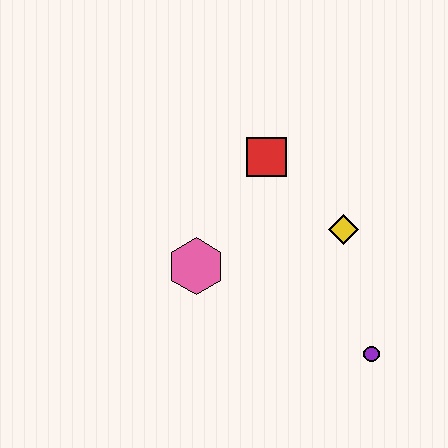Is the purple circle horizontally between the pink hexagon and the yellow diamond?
No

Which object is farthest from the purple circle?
The red square is farthest from the purple circle.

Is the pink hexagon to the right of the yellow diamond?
No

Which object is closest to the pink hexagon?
The red square is closest to the pink hexagon.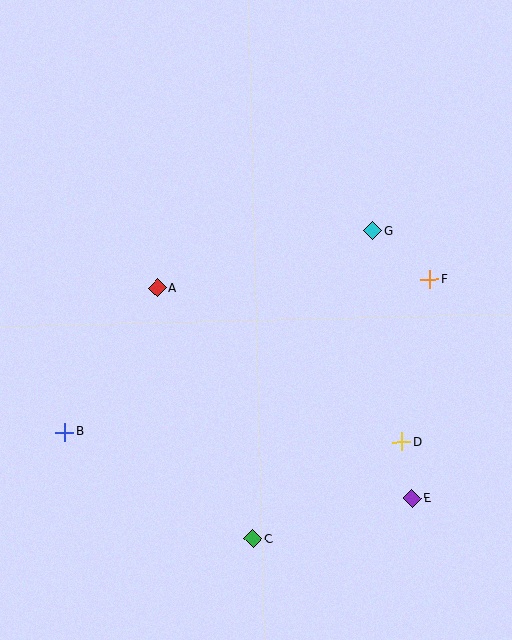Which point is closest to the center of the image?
Point A at (158, 288) is closest to the center.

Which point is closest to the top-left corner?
Point A is closest to the top-left corner.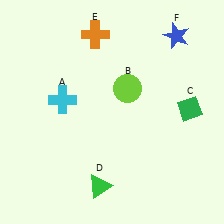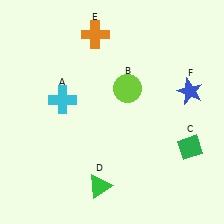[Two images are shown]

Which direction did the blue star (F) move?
The blue star (F) moved down.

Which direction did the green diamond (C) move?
The green diamond (C) moved down.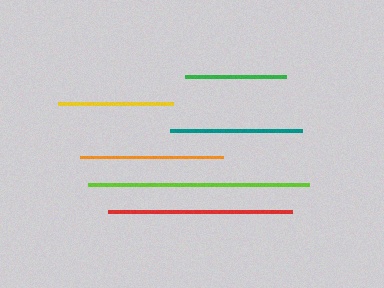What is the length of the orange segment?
The orange segment is approximately 142 pixels long.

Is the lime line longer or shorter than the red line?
The lime line is longer than the red line.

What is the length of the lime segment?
The lime segment is approximately 221 pixels long.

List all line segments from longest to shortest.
From longest to shortest: lime, red, orange, teal, yellow, green.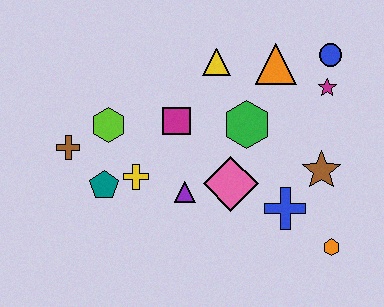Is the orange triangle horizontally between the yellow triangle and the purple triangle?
No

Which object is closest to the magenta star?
The blue circle is closest to the magenta star.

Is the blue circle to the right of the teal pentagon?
Yes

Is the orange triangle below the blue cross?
No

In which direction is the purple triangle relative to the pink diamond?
The purple triangle is to the left of the pink diamond.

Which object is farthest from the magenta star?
The brown cross is farthest from the magenta star.